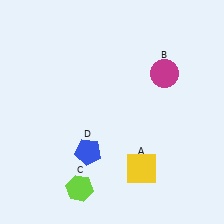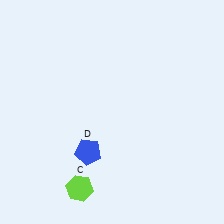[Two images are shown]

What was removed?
The magenta circle (B), the yellow square (A) were removed in Image 2.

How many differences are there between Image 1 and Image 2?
There are 2 differences between the two images.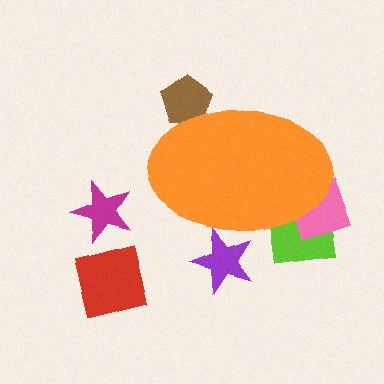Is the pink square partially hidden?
Yes, the pink square is partially hidden behind the orange ellipse.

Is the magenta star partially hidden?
No, the magenta star is fully visible.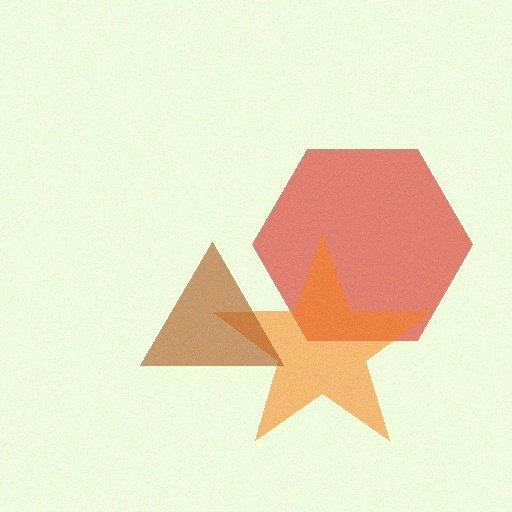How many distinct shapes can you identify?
There are 3 distinct shapes: a red hexagon, an orange star, a brown triangle.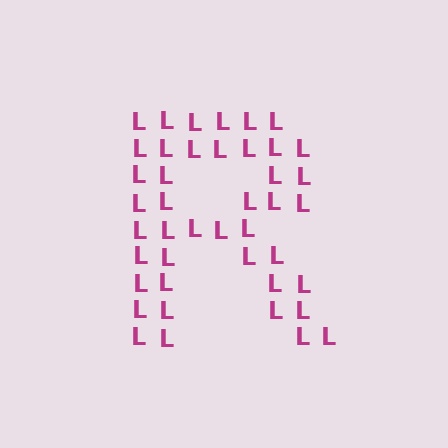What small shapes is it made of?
It is made of small letter L's.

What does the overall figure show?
The overall figure shows the letter R.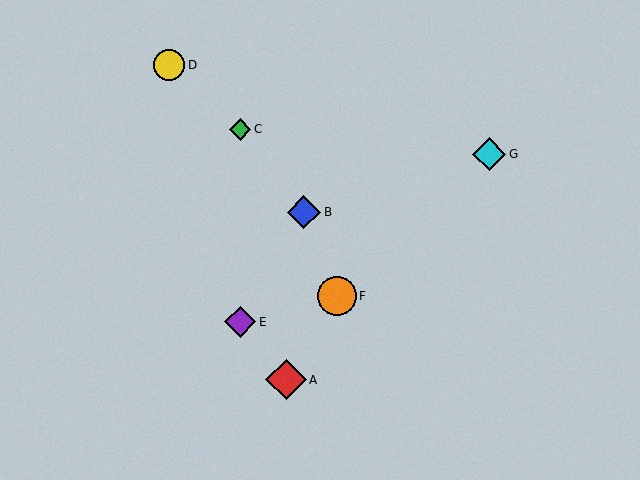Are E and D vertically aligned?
No, E is at x≈240 and D is at x≈169.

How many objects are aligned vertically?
2 objects (C, E) are aligned vertically.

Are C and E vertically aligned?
Yes, both are at x≈240.